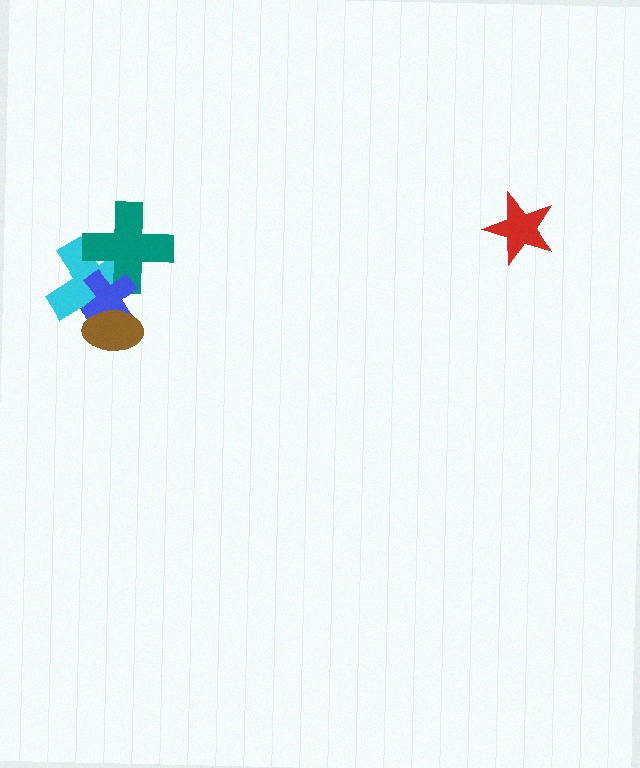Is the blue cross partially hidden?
Yes, it is partially covered by another shape.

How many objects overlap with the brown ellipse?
2 objects overlap with the brown ellipse.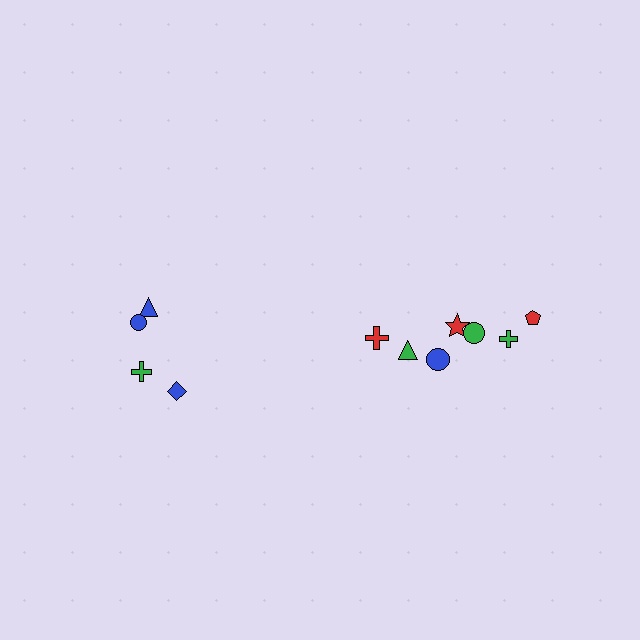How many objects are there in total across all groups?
There are 11 objects.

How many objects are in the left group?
There are 4 objects.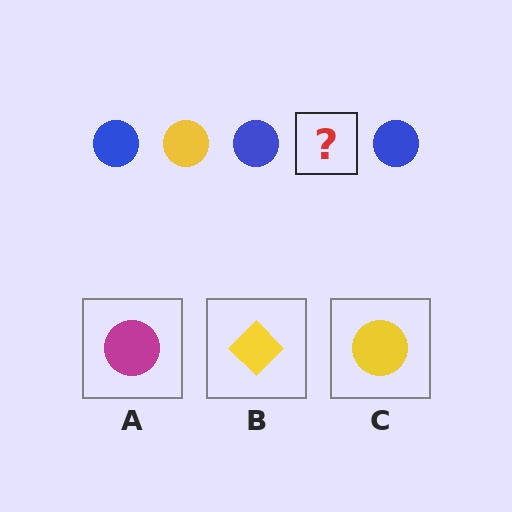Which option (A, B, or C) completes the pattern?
C.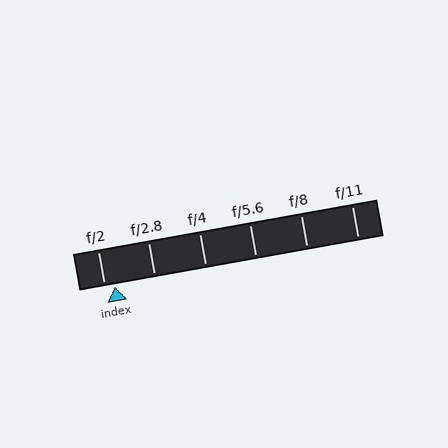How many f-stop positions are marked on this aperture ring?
There are 6 f-stop positions marked.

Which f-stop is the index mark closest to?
The index mark is closest to f/2.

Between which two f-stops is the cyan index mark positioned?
The index mark is between f/2 and f/2.8.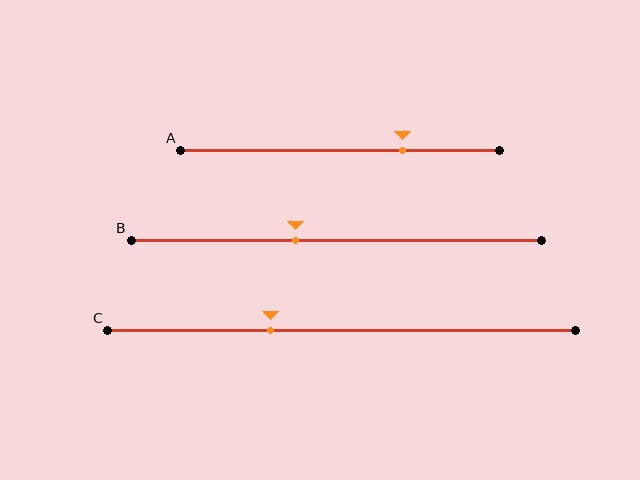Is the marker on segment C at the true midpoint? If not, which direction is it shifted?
No, the marker on segment C is shifted to the left by about 15% of the segment length.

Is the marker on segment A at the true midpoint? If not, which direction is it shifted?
No, the marker on segment A is shifted to the right by about 20% of the segment length.